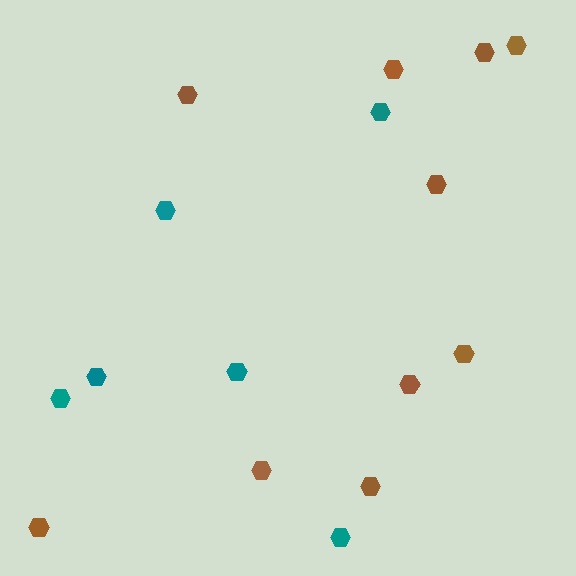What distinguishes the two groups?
There are 2 groups: one group of teal hexagons (6) and one group of brown hexagons (10).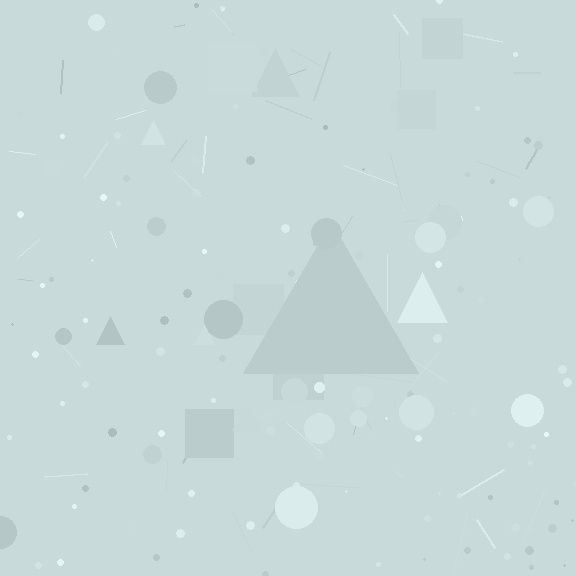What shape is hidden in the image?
A triangle is hidden in the image.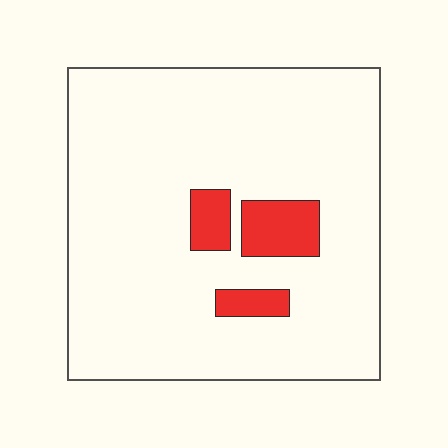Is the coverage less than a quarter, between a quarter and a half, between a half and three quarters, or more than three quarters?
Less than a quarter.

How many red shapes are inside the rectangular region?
3.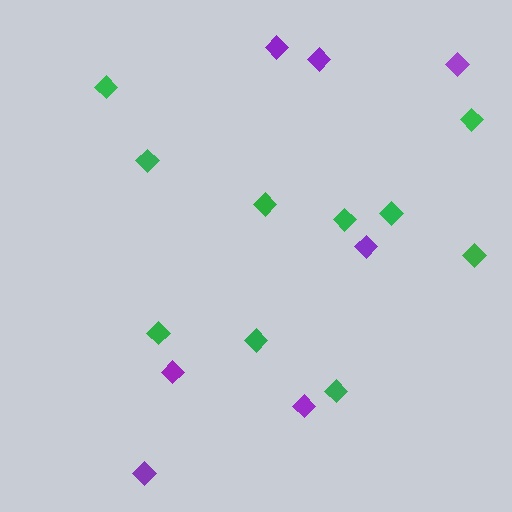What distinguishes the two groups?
There are 2 groups: one group of purple diamonds (7) and one group of green diamonds (10).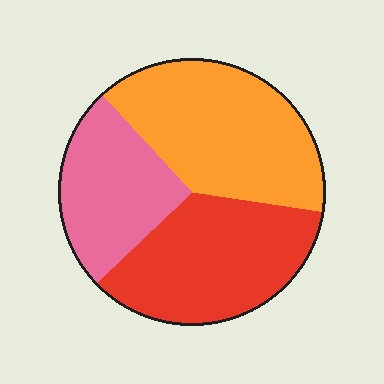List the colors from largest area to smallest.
From largest to smallest: orange, red, pink.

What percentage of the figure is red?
Red covers roughly 35% of the figure.